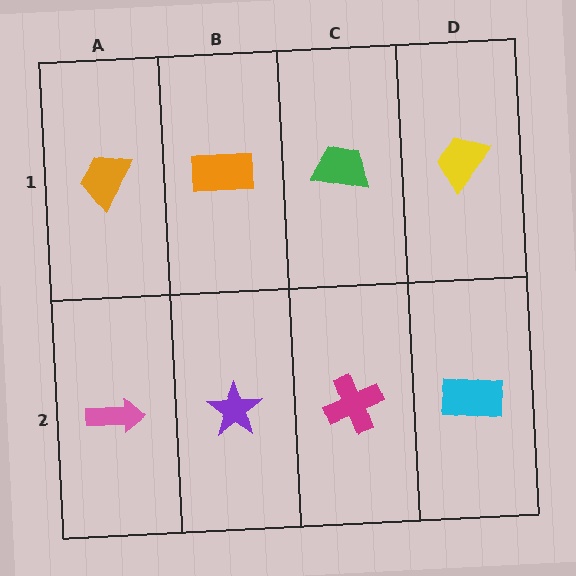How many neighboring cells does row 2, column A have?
2.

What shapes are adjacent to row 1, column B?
A purple star (row 2, column B), an orange trapezoid (row 1, column A), a green trapezoid (row 1, column C).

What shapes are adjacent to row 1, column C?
A magenta cross (row 2, column C), an orange rectangle (row 1, column B), a yellow trapezoid (row 1, column D).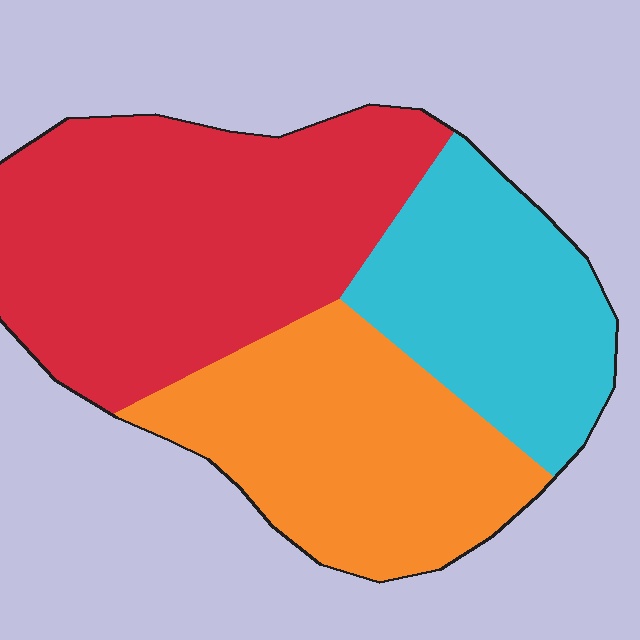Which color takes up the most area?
Red, at roughly 45%.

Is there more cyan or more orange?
Orange.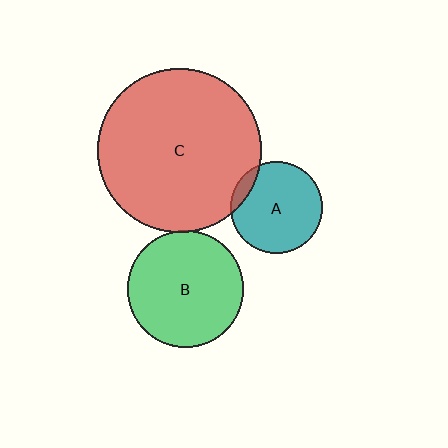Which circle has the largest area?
Circle C (red).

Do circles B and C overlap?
Yes.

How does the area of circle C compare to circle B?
Approximately 2.0 times.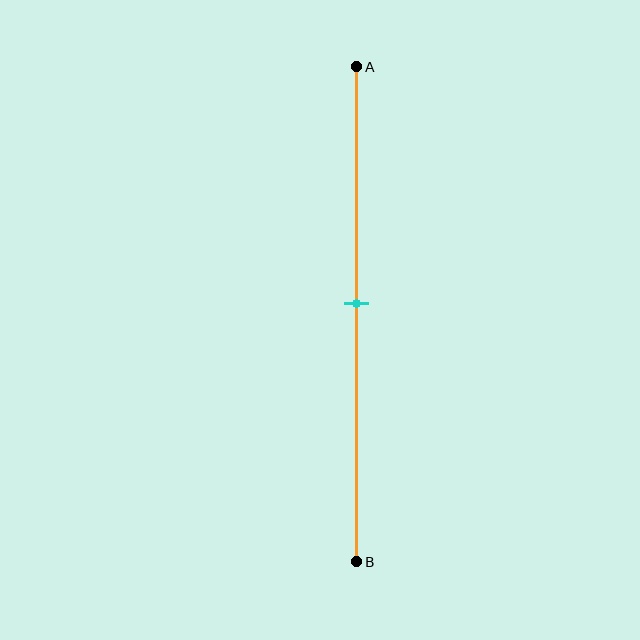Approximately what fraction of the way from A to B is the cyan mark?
The cyan mark is approximately 50% of the way from A to B.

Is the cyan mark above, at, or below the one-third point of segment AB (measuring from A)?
The cyan mark is below the one-third point of segment AB.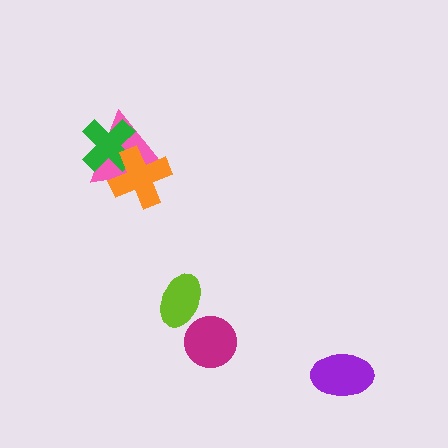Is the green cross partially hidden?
Yes, it is partially covered by another shape.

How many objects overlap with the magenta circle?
0 objects overlap with the magenta circle.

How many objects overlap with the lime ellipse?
0 objects overlap with the lime ellipse.